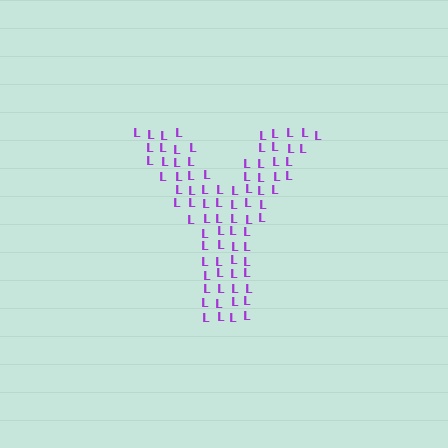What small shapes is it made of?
It is made of small letter L's.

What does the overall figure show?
The overall figure shows the letter Y.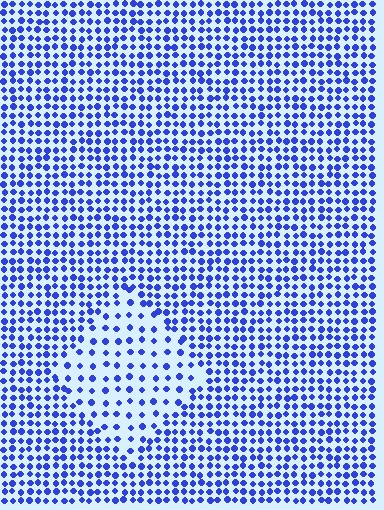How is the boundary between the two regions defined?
The boundary is defined by a change in element density (approximately 2.1x ratio). All elements are the same color, size, and shape.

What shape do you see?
I see a diamond.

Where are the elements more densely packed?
The elements are more densely packed outside the diamond boundary.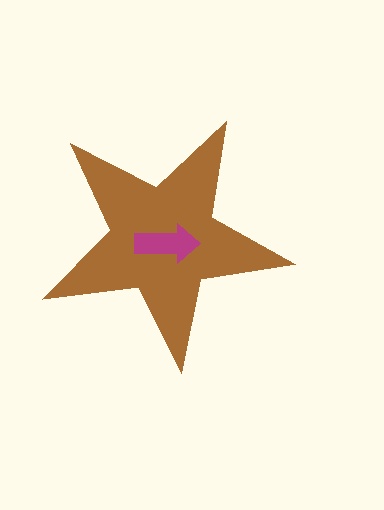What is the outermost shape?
The brown star.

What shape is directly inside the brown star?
The magenta arrow.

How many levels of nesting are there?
2.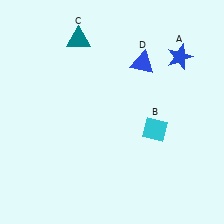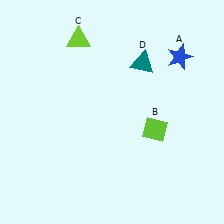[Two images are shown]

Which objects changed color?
B changed from cyan to lime. C changed from teal to lime. D changed from blue to teal.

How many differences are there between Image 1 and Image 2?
There are 3 differences between the two images.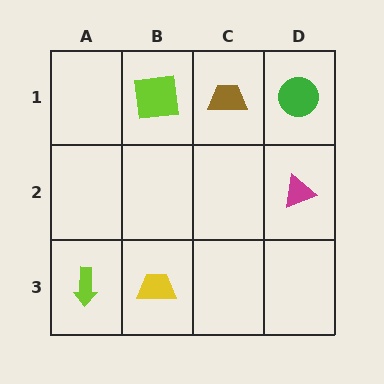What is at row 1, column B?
A lime square.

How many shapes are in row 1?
3 shapes.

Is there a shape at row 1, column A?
No, that cell is empty.